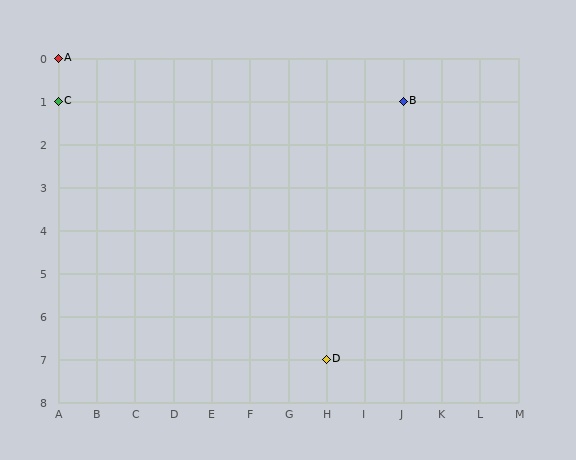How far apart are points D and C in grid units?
Points D and C are 7 columns and 6 rows apart (about 9.2 grid units diagonally).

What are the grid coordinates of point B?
Point B is at grid coordinates (J, 1).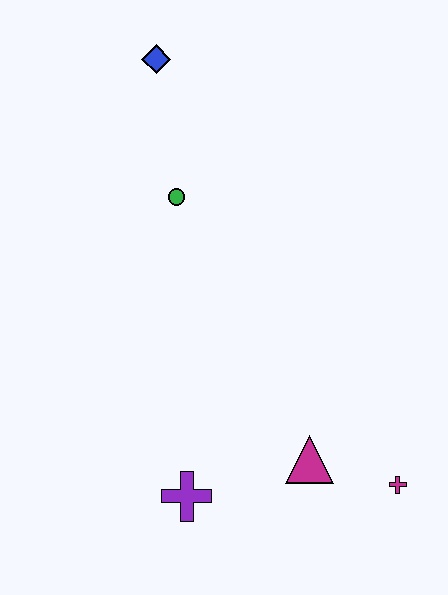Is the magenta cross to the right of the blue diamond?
Yes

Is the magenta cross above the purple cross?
Yes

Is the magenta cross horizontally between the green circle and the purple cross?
No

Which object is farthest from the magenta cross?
The blue diamond is farthest from the magenta cross.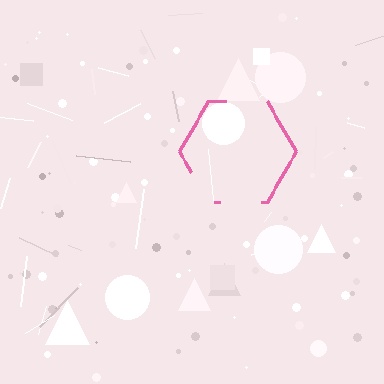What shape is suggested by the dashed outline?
The dashed outline suggests a hexagon.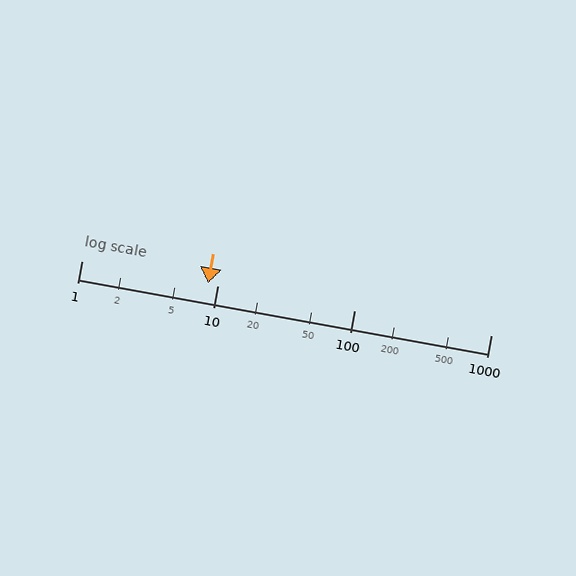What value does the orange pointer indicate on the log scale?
The pointer indicates approximately 8.5.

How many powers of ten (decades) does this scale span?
The scale spans 3 decades, from 1 to 1000.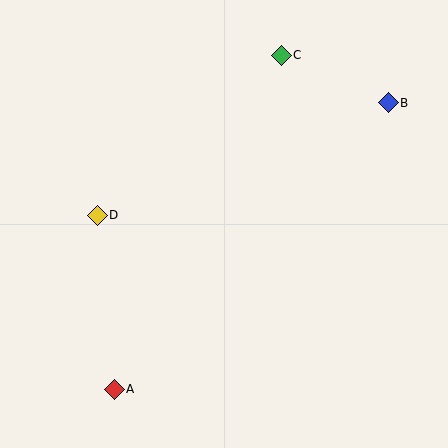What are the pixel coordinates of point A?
Point A is at (114, 389).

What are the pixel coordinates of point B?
Point B is at (388, 103).